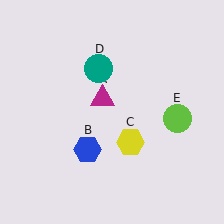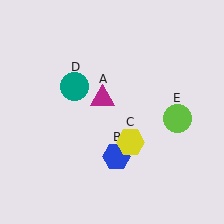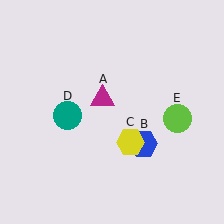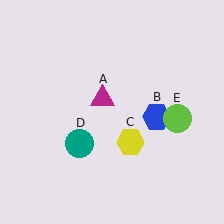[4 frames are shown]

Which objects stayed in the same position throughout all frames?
Magenta triangle (object A) and yellow hexagon (object C) and lime circle (object E) remained stationary.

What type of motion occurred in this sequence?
The blue hexagon (object B), teal circle (object D) rotated counterclockwise around the center of the scene.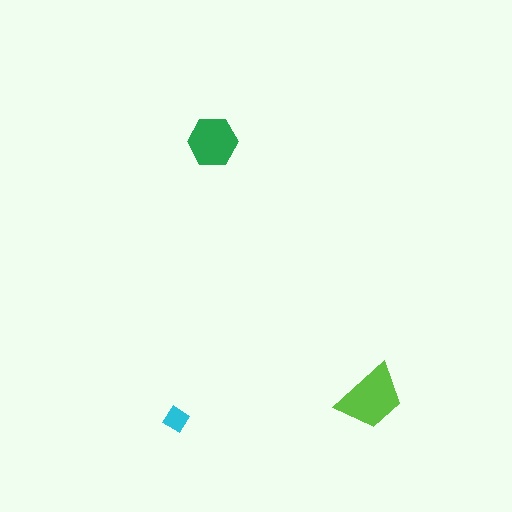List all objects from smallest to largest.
The cyan diamond, the green hexagon, the lime trapezoid.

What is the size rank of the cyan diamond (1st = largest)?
3rd.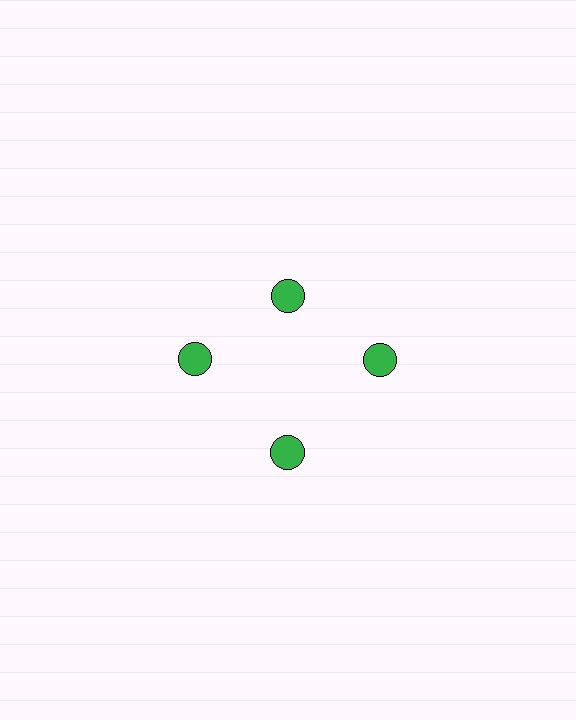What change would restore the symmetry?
The symmetry would be restored by moving it outward, back onto the ring so that all 4 circles sit at equal angles and equal distance from the center.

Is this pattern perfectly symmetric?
No. The 4 green circles are arranged in a ring, but one element near the 12 o'clock position is pulled inward toward the center, breaking the 4-fold rotational symmetry.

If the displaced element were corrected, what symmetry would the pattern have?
It would have 4-fold rotational symmetry — the pattern would map onto itself every 90 degrees.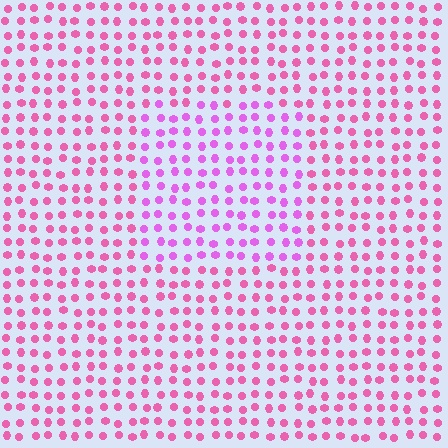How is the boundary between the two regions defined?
The boundary is defined purely by a slight shift in hue (about 30 degrees). Spacing, size, and orientation are identical on both sides.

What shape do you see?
I see a rectangle.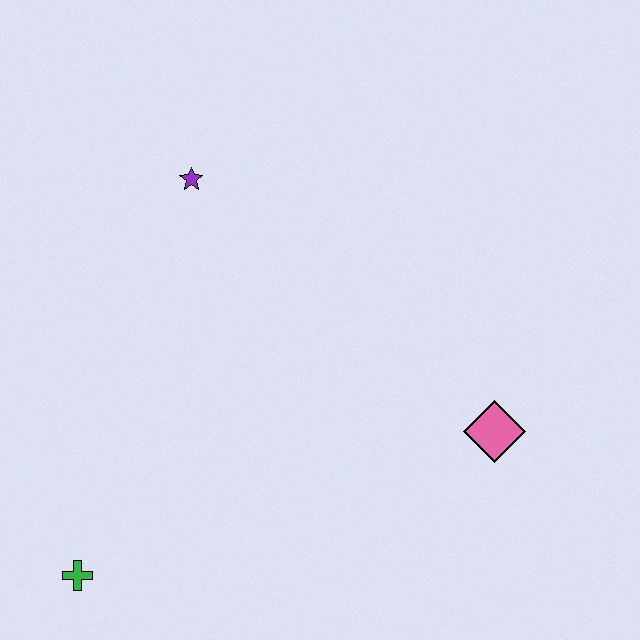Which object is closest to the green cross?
The purple star is closest to the green cross.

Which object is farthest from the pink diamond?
The green cross is farthest from the pink diamond.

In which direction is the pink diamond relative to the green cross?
The pink diamond is to the right of the green cross.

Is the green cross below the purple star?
Yes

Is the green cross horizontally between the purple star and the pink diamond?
No